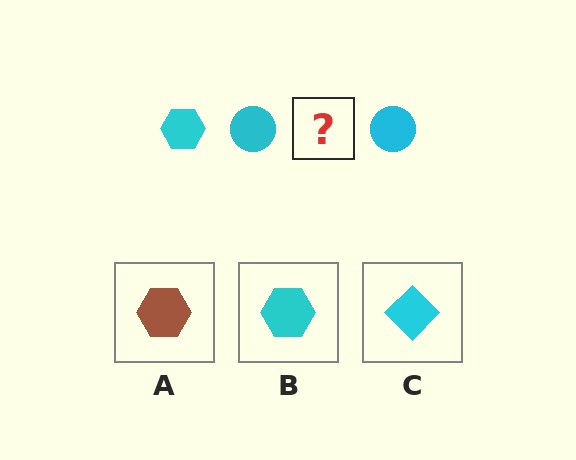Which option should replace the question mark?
Option B.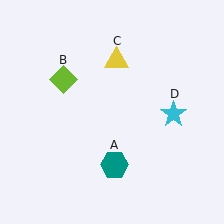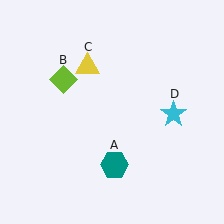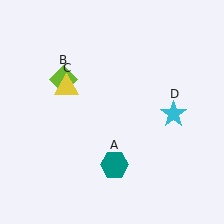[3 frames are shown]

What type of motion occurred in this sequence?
The yellow triangle (object C) rotated counterclockwise around the center of the scene.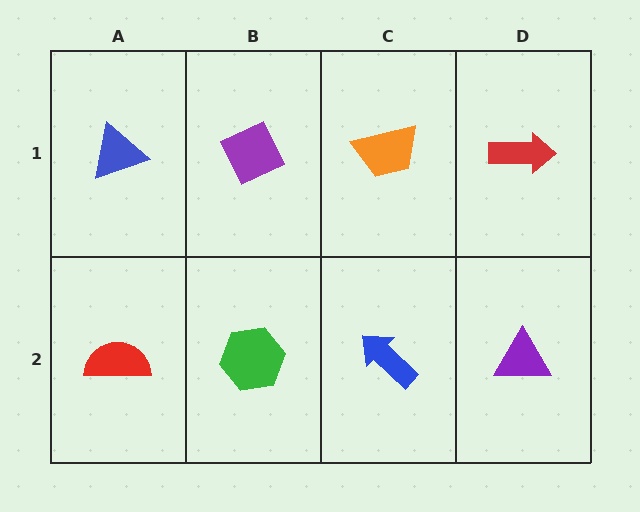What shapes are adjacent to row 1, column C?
A blue arrow (row 2, column C), a purple diamond (row 1, column B), a red arrow (row 1, column D).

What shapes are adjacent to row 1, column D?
A purple triangle (row 2, column D), an orange trapezoid (row 1, column C).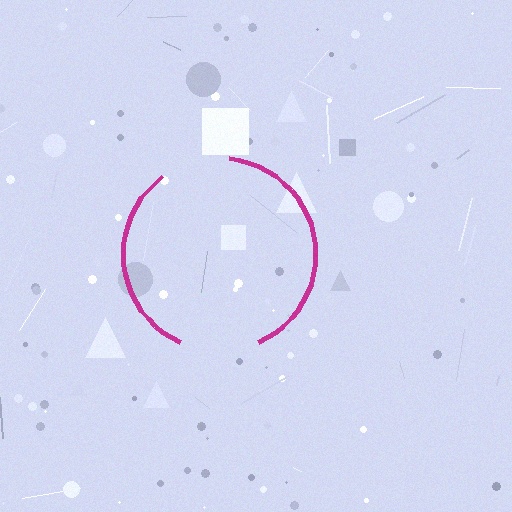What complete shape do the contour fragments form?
The contour fragments form a circle.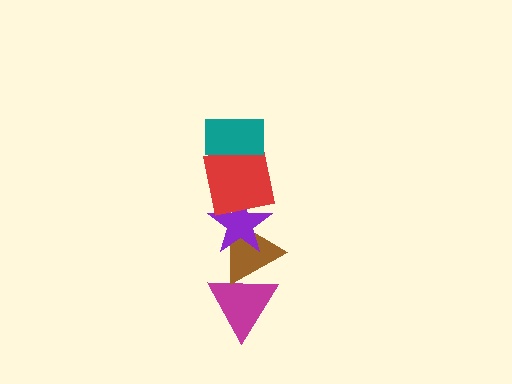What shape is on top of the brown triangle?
The purple star is on top of the brown triangle.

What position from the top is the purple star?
The purple star is 3rd from the top.